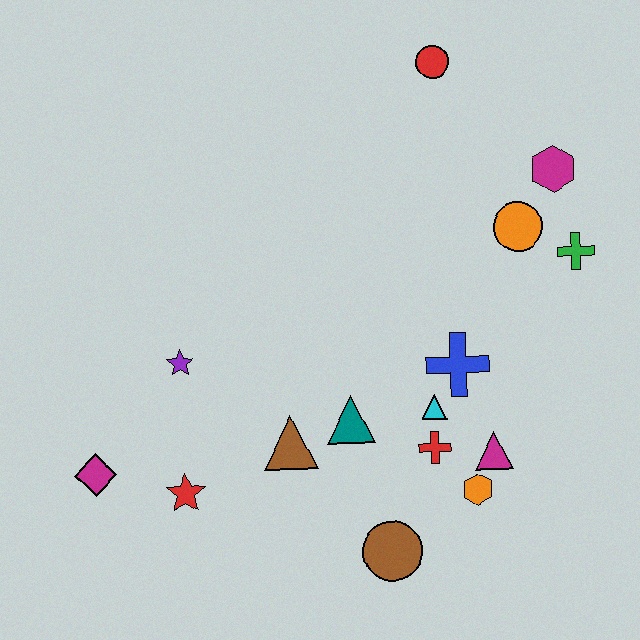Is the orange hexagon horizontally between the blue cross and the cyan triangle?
No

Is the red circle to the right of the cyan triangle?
Yes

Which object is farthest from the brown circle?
The red circle is farthest from the brown circle.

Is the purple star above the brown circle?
Yes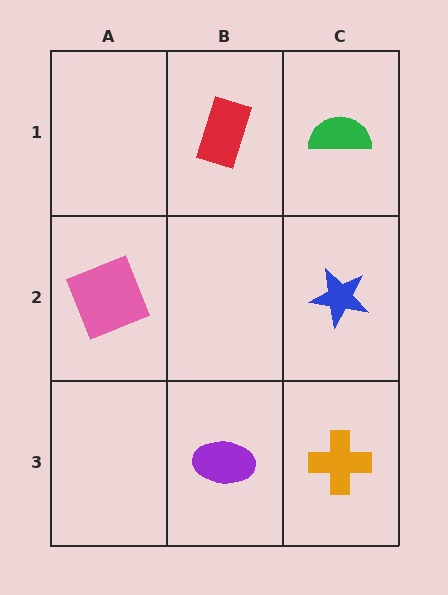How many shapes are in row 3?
2 shapes.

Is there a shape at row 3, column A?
No, that cell is empty.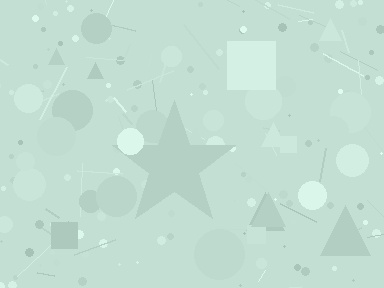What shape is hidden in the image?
A star is hidden in the image.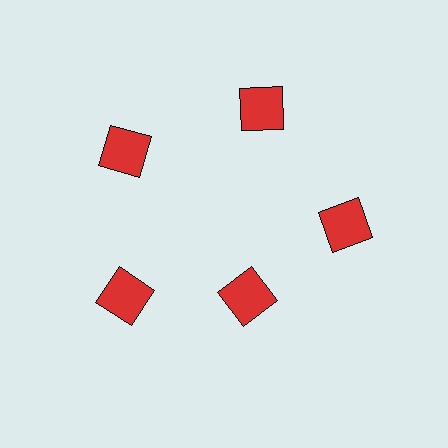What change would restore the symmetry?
The symmetry would be restored by moving it outward, back onto the ring so that all 5 squares sit at equal angles and equal distance from the center.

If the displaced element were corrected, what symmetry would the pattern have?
It would have 5-fold rotational symmetry — the pattern would map onto itself every 72 degrees.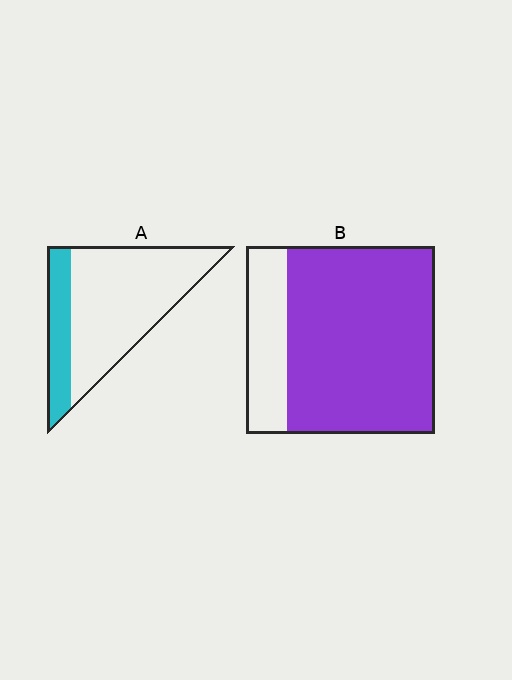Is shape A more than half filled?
No.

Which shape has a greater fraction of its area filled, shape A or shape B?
Shape B.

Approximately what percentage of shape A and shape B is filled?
A is approximately 25% and B is approximately 80%.